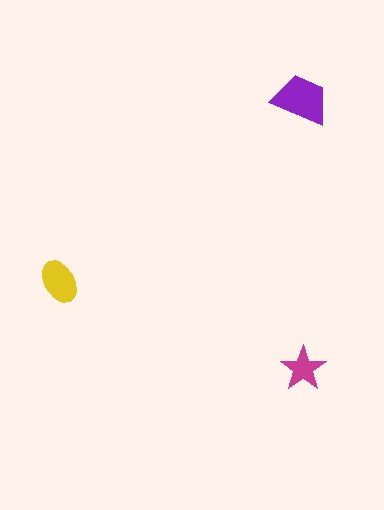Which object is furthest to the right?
The magenta star is rightmost.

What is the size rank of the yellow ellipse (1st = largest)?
2nd.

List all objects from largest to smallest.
The purple trapezoid, the yellow ellipse, the magenta star.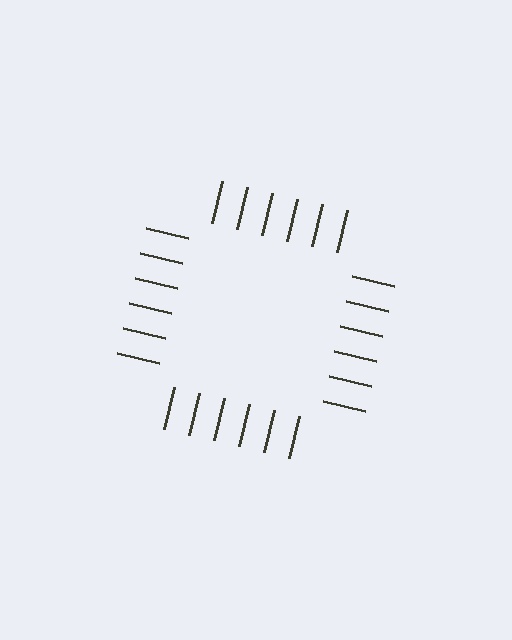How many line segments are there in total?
24 — 6 along each of the 4 edges.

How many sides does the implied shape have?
4 sides — the line-ends trace a square.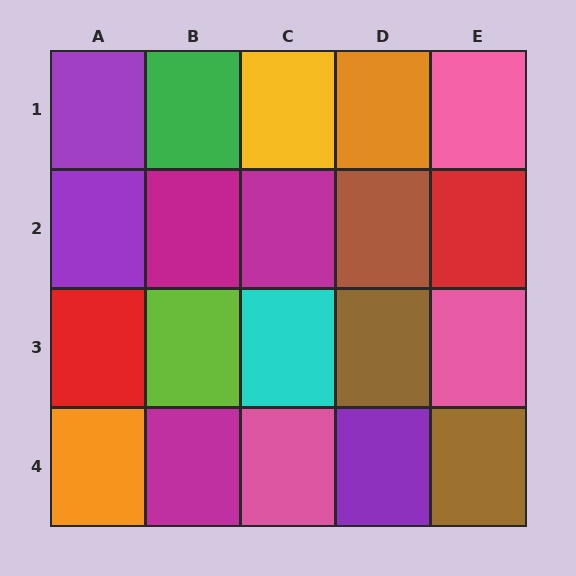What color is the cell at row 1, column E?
Pink.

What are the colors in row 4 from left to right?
Orange, magenta, pink, purple, brown.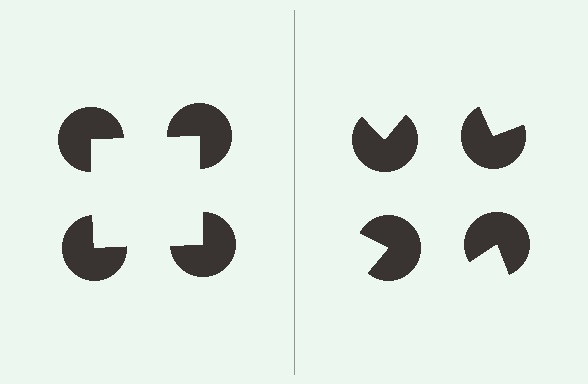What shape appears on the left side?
An illusory square.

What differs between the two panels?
The pac-man discs are positioned identically on both sides; only the wedge orientations differ. On the left they align to a square; on the right they are misaligned.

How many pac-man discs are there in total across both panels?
8 — 4 on each side.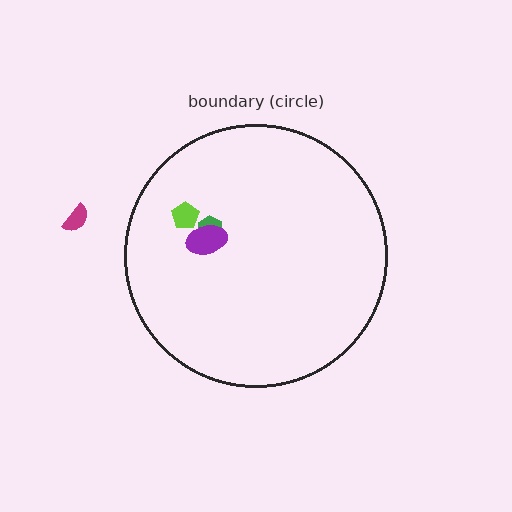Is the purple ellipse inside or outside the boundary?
Inside.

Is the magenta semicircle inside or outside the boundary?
Outside.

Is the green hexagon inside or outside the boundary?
Inside.